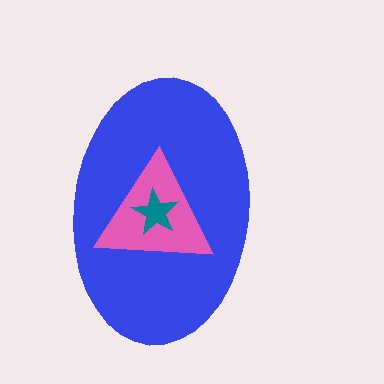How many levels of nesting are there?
3.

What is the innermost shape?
The teal star.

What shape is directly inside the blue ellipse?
The pink triangle.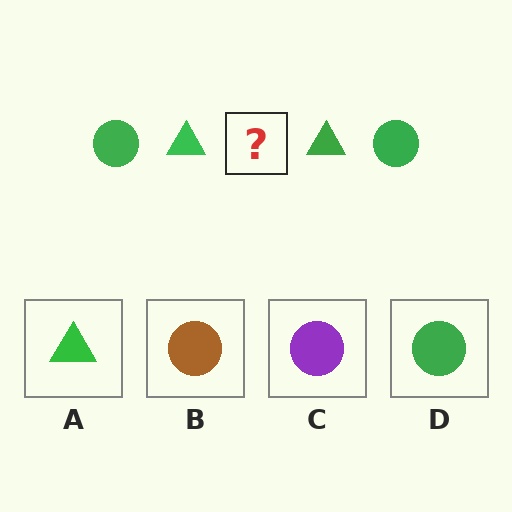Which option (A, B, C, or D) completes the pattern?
D.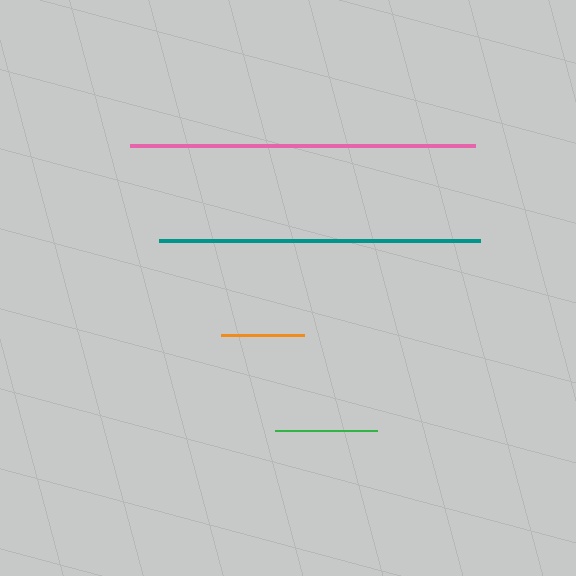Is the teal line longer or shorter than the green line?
The teal line is longer than the green line.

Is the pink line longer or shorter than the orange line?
The pink line is longer than the orange line.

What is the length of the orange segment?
The orange segment is approximately 84 pixels long.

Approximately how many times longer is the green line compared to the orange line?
The green line is approximately 1.2 times the length of the orange line.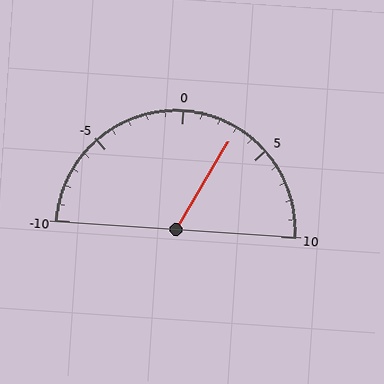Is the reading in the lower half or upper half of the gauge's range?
The reading is in the upper half of the range (-10 to 10).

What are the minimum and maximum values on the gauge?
The gauge ranges from -10 to 10.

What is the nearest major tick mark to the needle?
The nearest major tick mark is 5.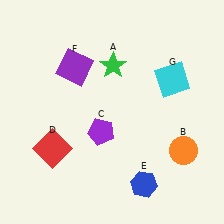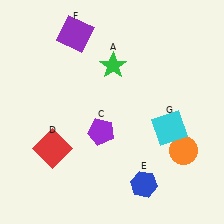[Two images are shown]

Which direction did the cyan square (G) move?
The cyan square (G) moved down.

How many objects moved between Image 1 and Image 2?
2 objects moved between the two images.